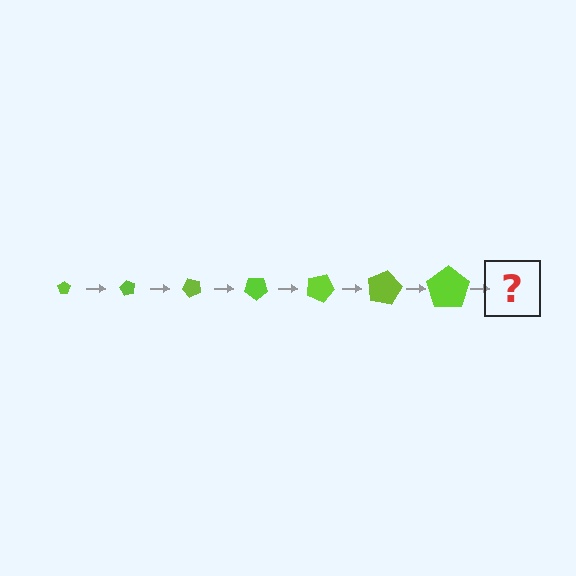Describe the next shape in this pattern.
It should be a pentagon, larger than the previous one and rotated 420 degrees from the start.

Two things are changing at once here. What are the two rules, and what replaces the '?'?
The two rules are that the pentagon grows larger each step and it rotates 60 degrees each step. The '?' should be a pentagon, larger than the previous one and rotated 420 degrees from the start.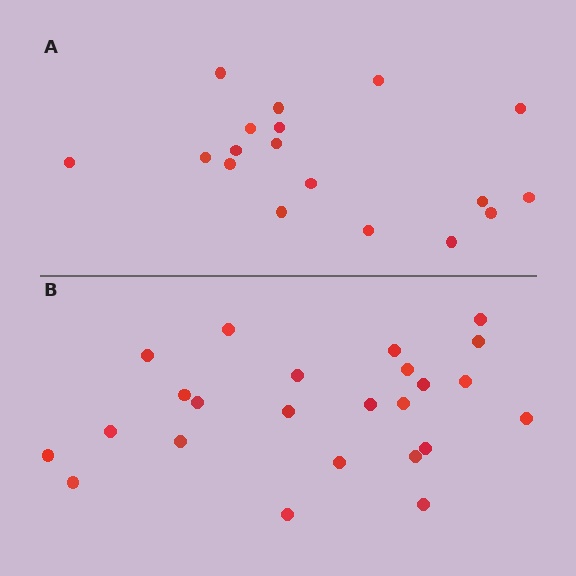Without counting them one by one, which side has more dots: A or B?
Region B (the bottom region) has more dots.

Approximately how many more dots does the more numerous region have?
Region B has about 6 more dots than region A.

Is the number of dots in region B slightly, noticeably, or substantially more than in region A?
Region B has noticeably more, but not dramatically so. The ratio is roughly 1.3 to 1.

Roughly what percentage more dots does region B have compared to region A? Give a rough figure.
About 35% more.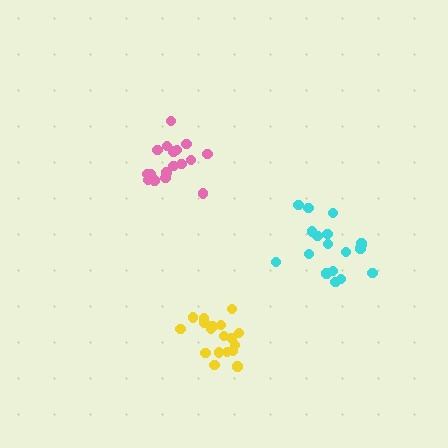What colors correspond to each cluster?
The clusters are colored: cyan, pink, yellow.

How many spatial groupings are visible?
There are 3 spatial groupings.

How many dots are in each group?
Group 1: 18 dots, Group 2: 17 dots, Group 3: 18 dots (53 total).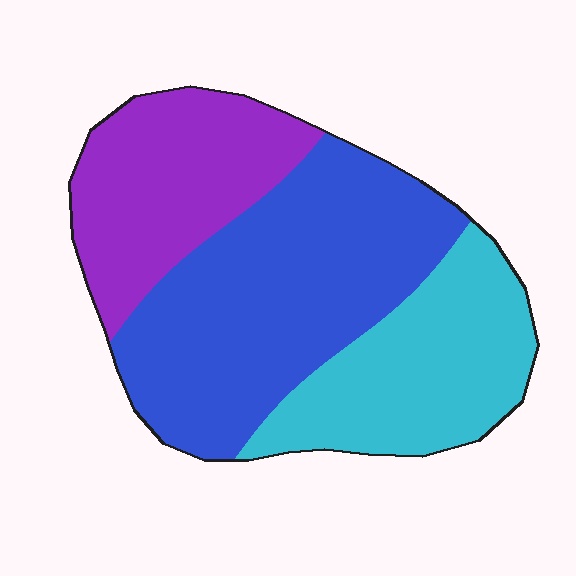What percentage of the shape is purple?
Purple takes up about one quarter (1/4) of the shape.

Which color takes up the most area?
Blue, at roughly 45%.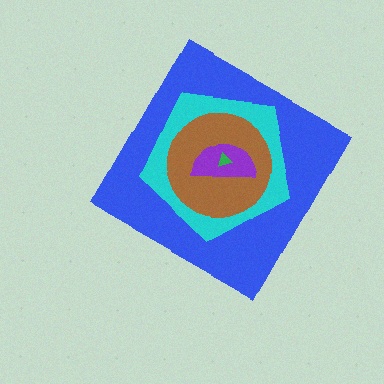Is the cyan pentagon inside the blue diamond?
Yes.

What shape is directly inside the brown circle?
The purple semicircle.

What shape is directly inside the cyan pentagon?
The brown circle.